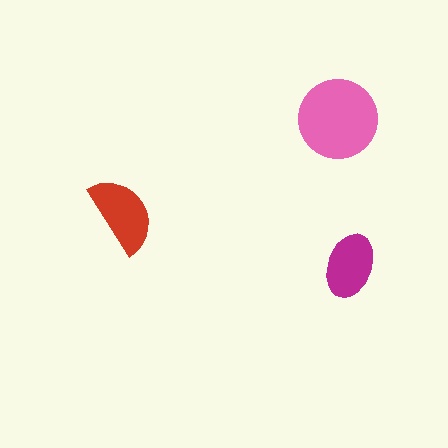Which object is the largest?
The pink circle.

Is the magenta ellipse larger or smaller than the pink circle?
Smaller.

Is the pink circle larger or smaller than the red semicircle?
Larger.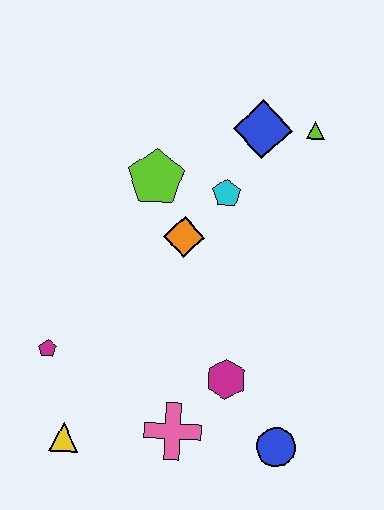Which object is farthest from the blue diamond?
The yellow triangle is farthest from the blue diamond.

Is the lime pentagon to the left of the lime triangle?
Yes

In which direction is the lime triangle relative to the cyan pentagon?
The lime triangle is to the right of the cyan pentagon.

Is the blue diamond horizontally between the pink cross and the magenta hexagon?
No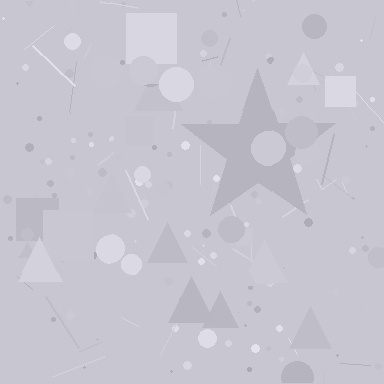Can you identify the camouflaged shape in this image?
The camouflaged shape is a star.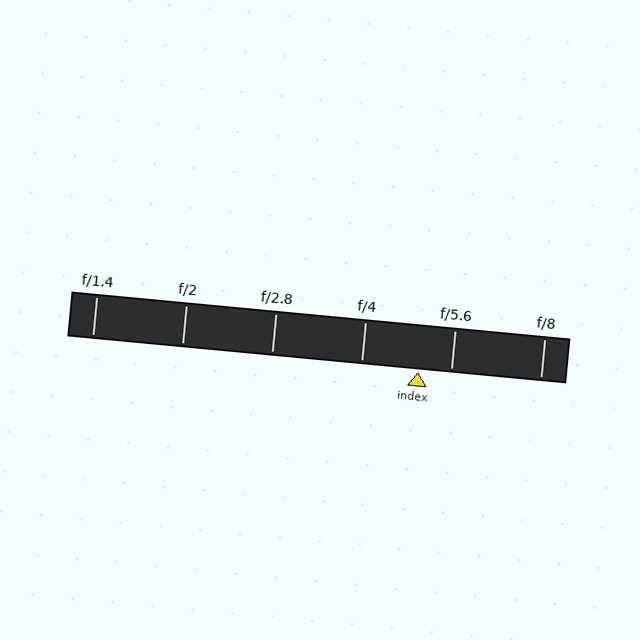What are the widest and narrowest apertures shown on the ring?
The widest aperture shown is f/1.4 and the narrowest is f/8.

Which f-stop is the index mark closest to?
The index mark is closest to f/5.6.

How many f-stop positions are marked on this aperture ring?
There are 6 f-stop positions marked.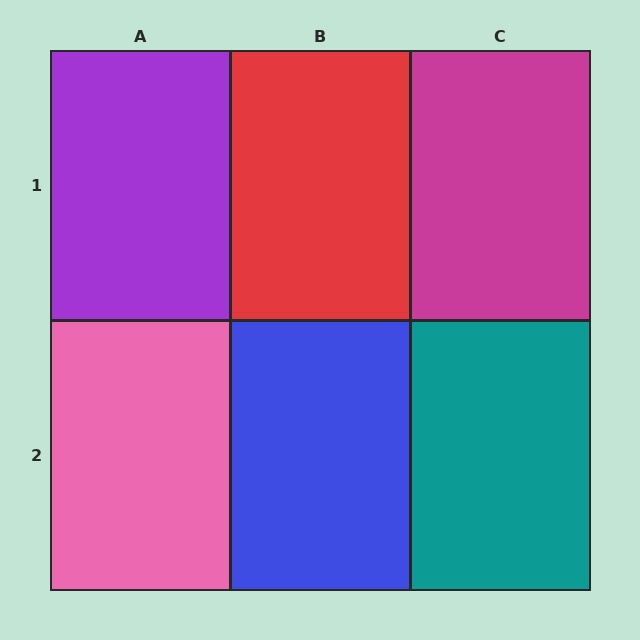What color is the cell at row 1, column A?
Purple.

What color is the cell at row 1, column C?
Magenta.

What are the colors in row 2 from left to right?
Pink, blue, teal.